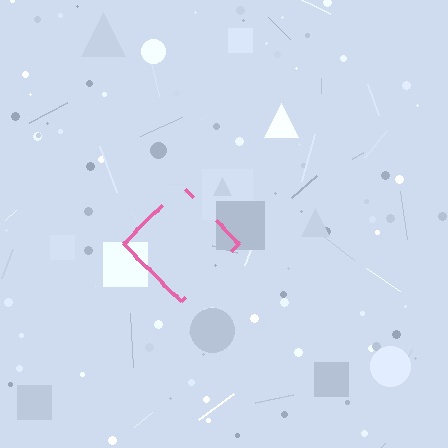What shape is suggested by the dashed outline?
The dashed outline suggests a diamond.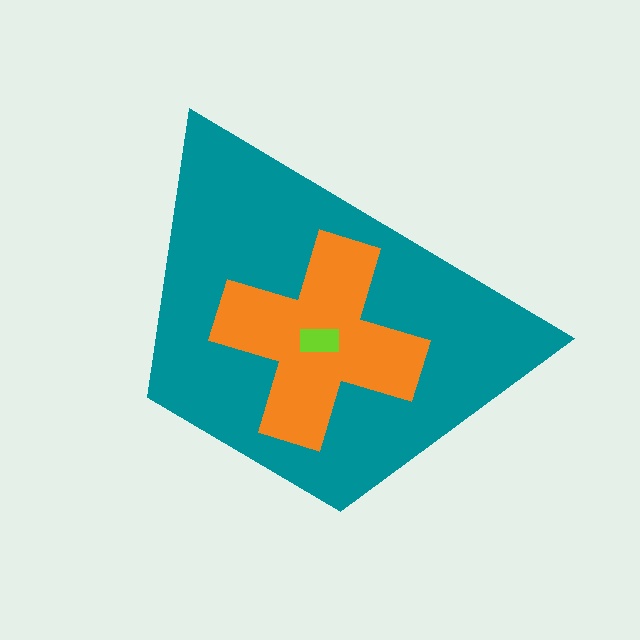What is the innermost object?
The lime rectangle.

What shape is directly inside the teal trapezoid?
The orange cross.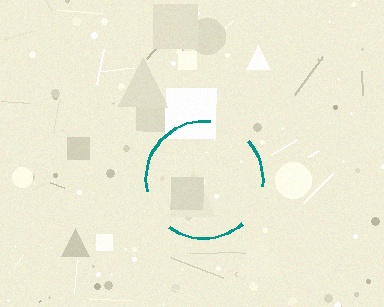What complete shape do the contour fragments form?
The contour fragments form a circle.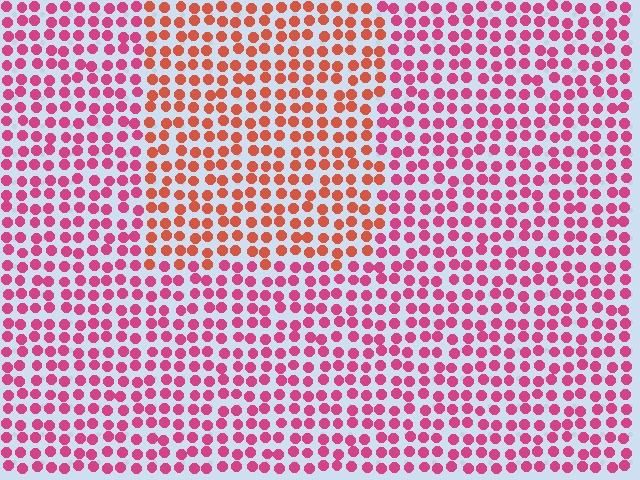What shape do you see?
I see a rectangle.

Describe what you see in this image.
The image is filled with small magenta elements in a uniform arrangement. A rectangle-shaped region is visible where the elements are tinted to a slightly different hue, forming a subtle color boundary.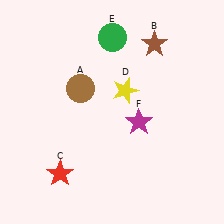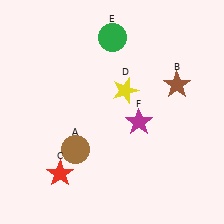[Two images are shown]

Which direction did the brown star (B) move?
The brown star (B) moved down.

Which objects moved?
The objects that moved are: the brown circle (A), the brown star (B).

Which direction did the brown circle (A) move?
The brown circle (A) moved down.